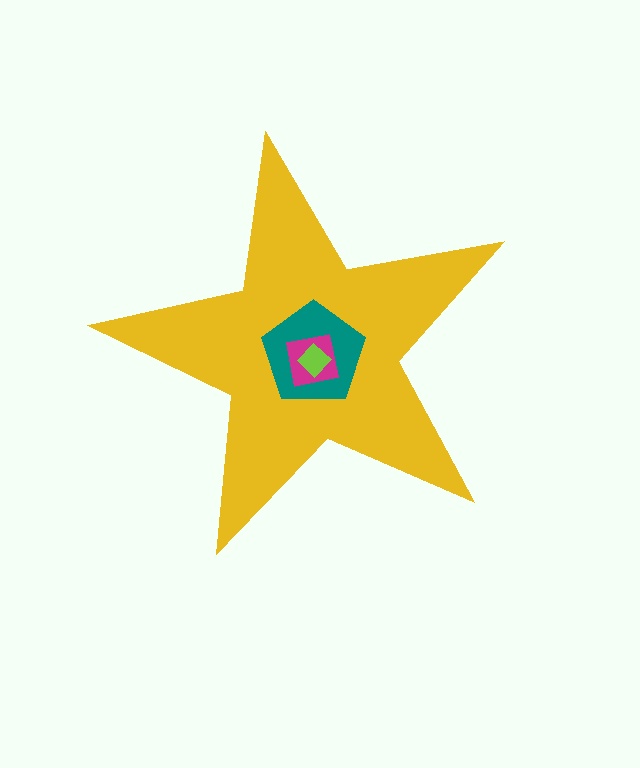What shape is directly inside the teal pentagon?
The magenta square.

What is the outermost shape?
The yellow star.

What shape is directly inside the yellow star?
The teal pentagon.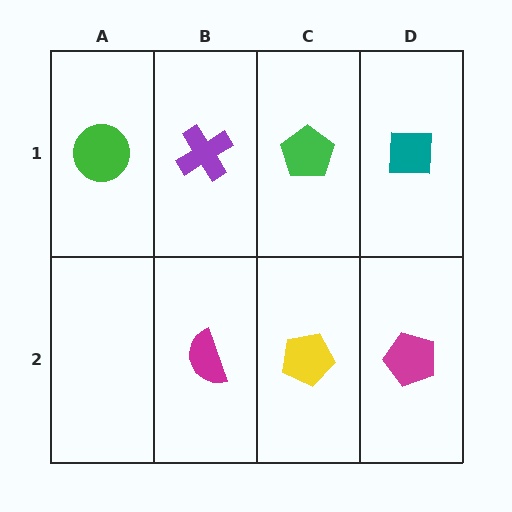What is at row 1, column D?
A teal square.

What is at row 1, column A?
A green circle.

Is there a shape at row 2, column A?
No, that cell is empty.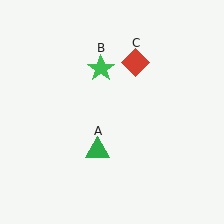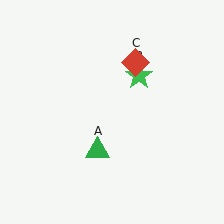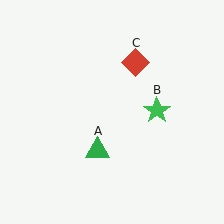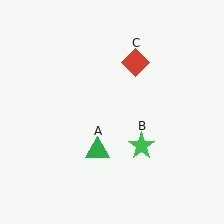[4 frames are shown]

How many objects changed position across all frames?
1 object changed position: green star (object B).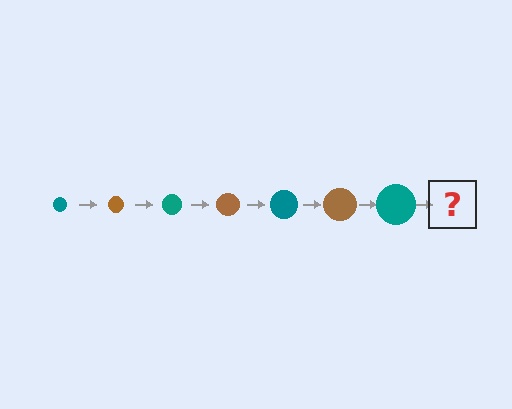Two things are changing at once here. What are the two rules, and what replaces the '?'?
The two rules are that the circle grows larger each step and the color cycles through teal and brown. The '?' should be a brown circle, larger than the previous one.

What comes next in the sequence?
The next element should be a brown circle, larger than the previous one.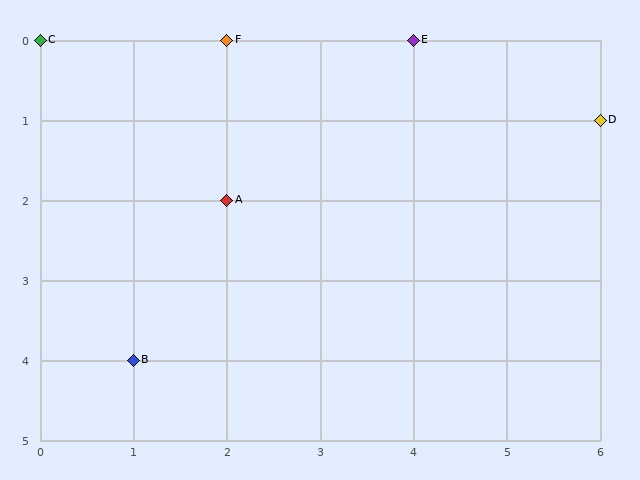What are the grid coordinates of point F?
Point F is at grid coordinates (2, 0).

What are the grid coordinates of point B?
Point B is at grid coordinates (1, 4).